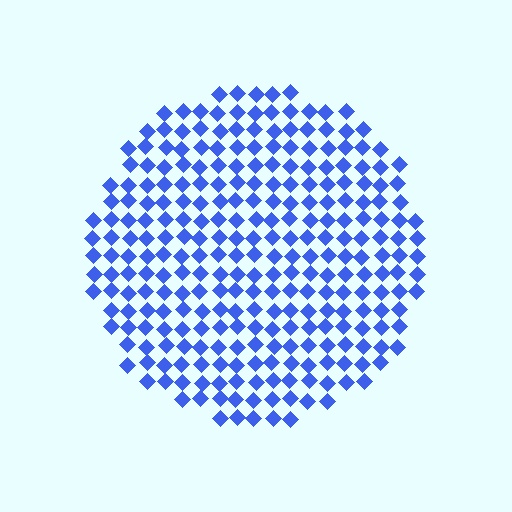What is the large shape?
The large shape is a circle.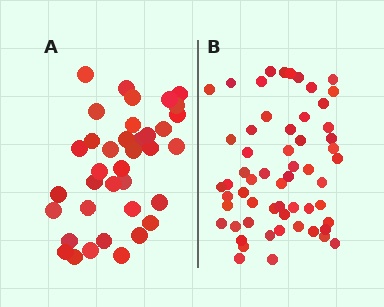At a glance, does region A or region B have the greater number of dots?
Region B (the right region) has more dots.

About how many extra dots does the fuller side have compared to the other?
Region B has approximately 20 more dots than region A.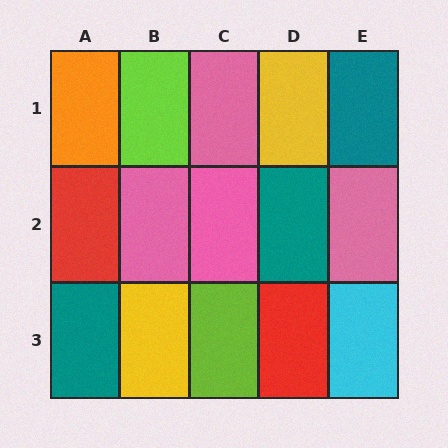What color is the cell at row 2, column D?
Teal.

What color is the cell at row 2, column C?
Pink.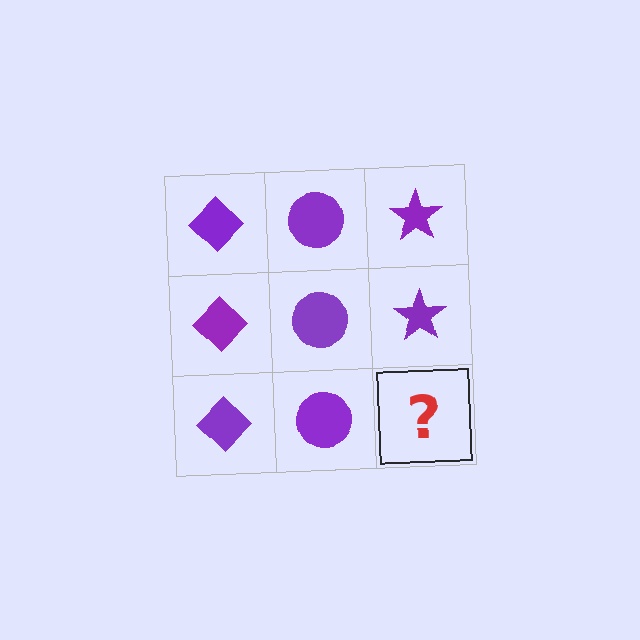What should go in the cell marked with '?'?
The missing cell should contain a purple star.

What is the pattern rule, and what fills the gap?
The rule is that each column has a consistent shape. The gap should be filled with a purple star.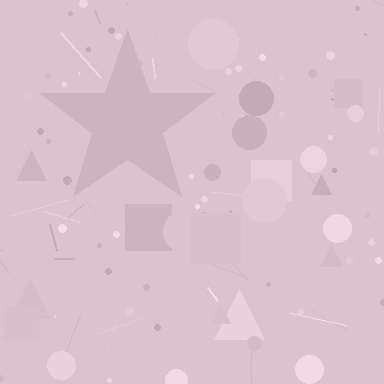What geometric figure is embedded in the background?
A star is embedded in the background.